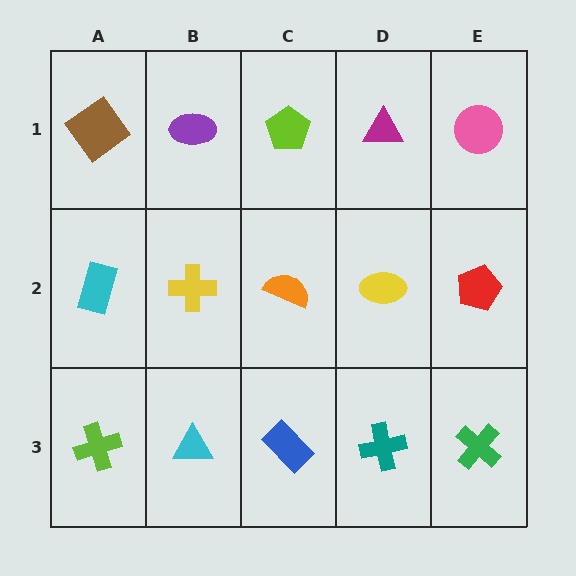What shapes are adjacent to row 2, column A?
A brown diamond (row 1, column A), a lime cross (row 3, column A), a yellow cross (row 2, column B).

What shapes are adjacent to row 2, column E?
A pink circle (row 1, column E), a green cross (row 3, column E), a yellow ellipse (row 2, column D).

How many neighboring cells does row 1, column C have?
3.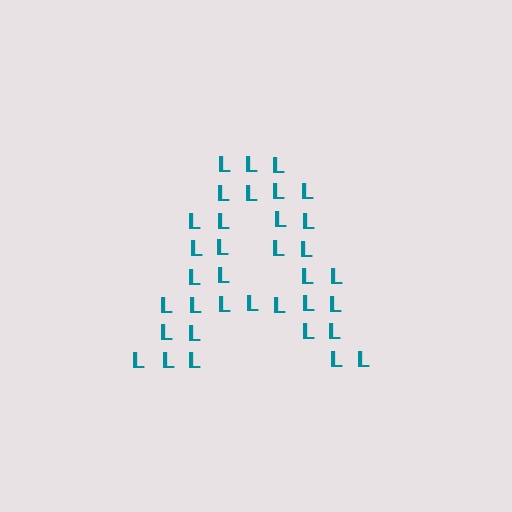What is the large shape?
The large shape is the letter A.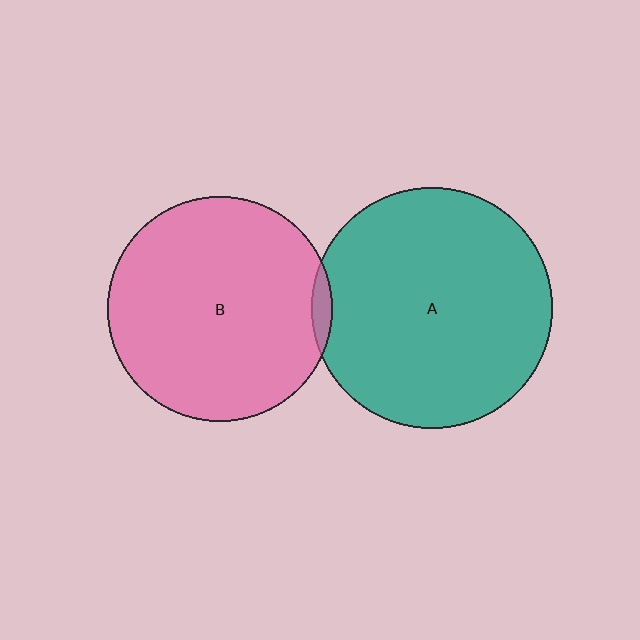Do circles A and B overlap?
Yes.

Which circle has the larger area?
Circle A (teal).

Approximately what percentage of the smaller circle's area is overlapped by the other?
Approximately 5%.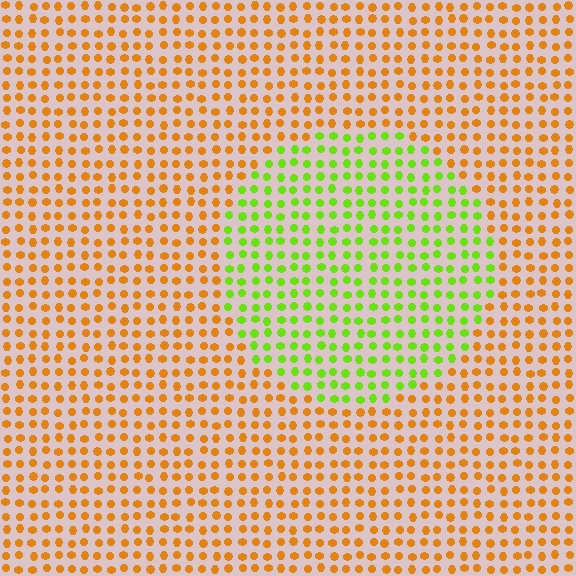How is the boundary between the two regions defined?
The boundary is defined purely by a slight shift in hue (about 63 degrees). Spacing, size, and orientation are identical on both sides.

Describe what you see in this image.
The image is filled with small orange elements in a uniform arrangement. A circle-shaped region is visible where the elements are tinted to a slightly different hue, forming a subtle color boundary.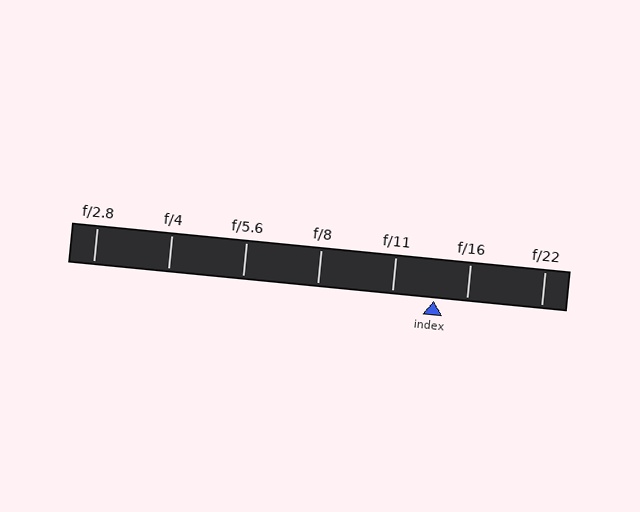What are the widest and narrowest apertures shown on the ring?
The widest aperture shown is f/2.8 and the narrowest is f/22.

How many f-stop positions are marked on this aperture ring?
There are 7 f-stop positions marked.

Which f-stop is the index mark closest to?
The index mark is closest to f/16.